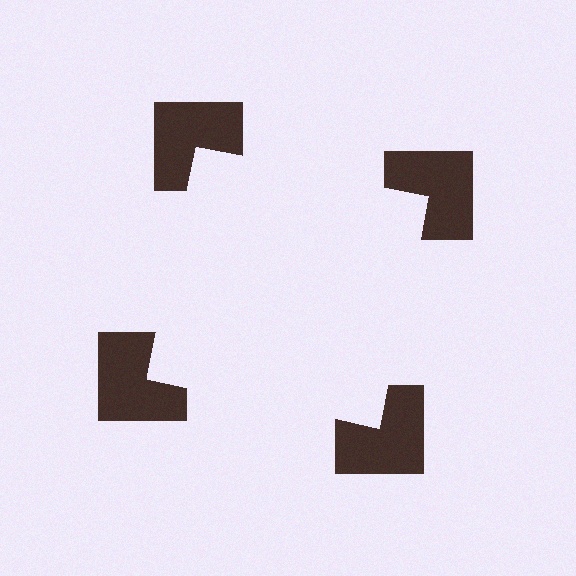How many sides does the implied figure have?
4 sides.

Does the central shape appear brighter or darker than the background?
It typically appears slightly brighter than the background, even though no actual brightness change is drawn.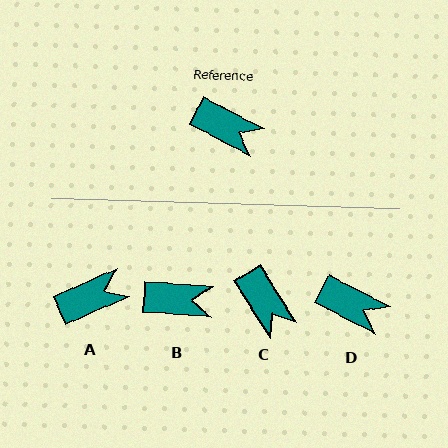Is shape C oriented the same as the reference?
No, it is off by about 30 degrees.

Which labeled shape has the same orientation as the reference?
D.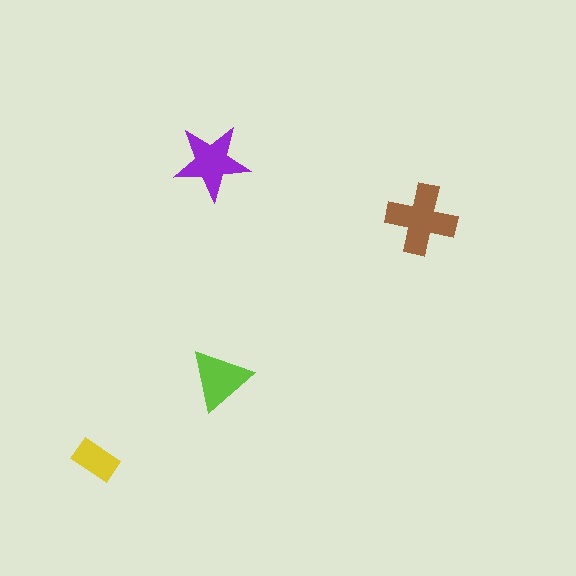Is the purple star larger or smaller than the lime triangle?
Larger.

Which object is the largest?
The brown cross.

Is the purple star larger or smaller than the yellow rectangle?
Larger.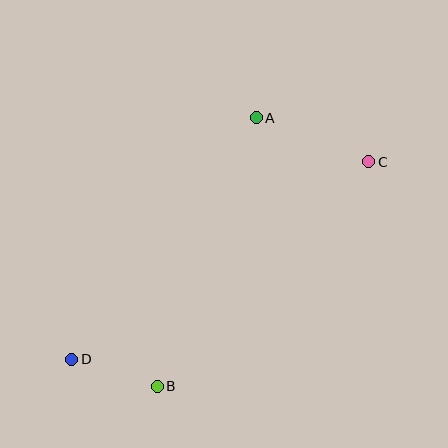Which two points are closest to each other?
Points B and D are closest to each other.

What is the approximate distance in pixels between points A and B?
The distance between A and B is approximately 286 pixels.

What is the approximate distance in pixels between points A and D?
The distance between A and D is approximately 304 pixels.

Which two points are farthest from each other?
Points C and D are farthest from each other.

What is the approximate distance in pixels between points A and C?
The distance between A and C is approximately 121 pixels.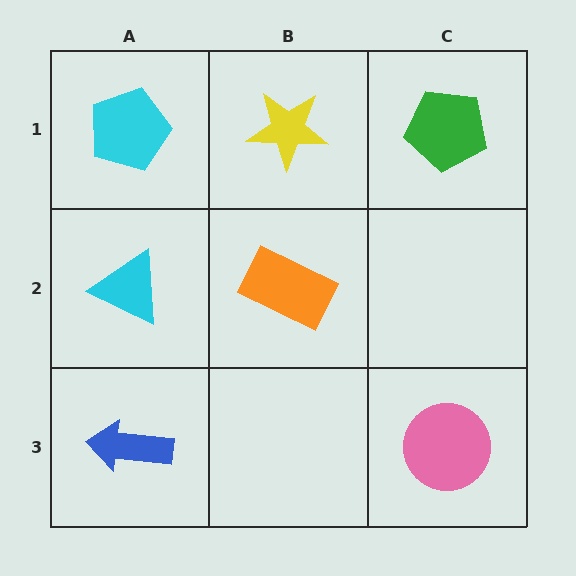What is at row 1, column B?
A yellow star.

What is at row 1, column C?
A green pentagon.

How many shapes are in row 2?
2 shapes.